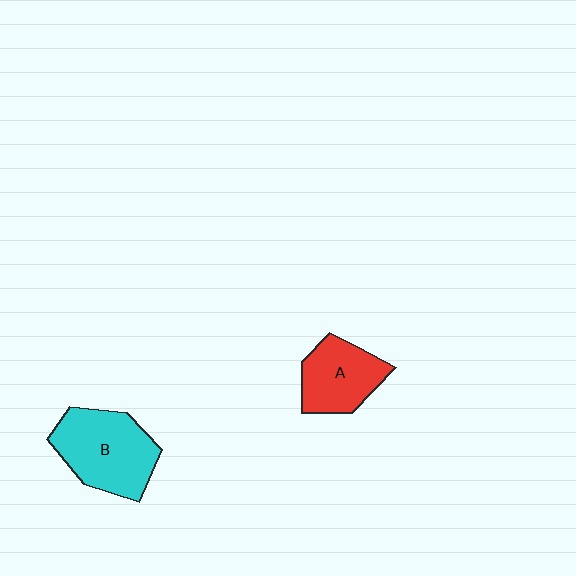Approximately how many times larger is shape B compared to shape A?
Approximately 1.4 times.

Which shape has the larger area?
Shape B (cyan).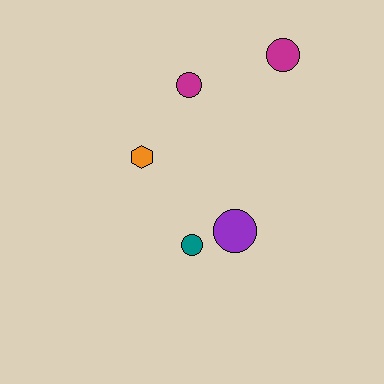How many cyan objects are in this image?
There are no cyan objects.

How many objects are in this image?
There are 5 objects.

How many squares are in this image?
There are no squares.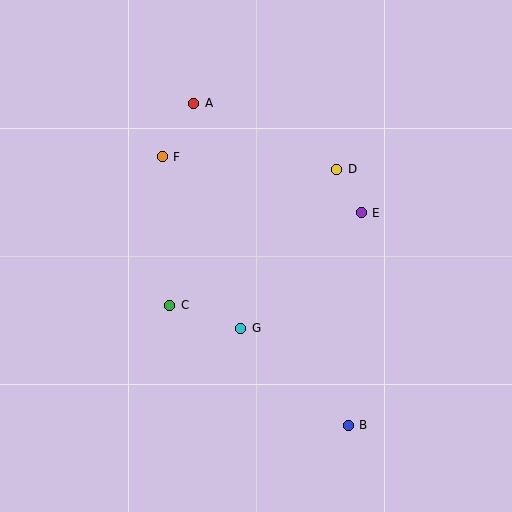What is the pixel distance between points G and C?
The distance between G and C is 74 pixels.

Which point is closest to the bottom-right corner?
Point B is closest to the bottom-right corner.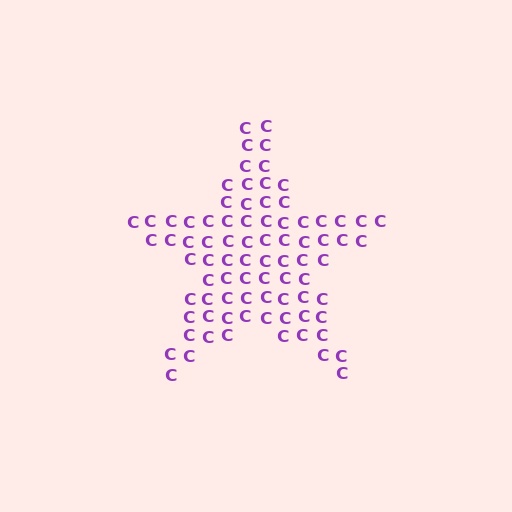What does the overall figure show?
The overall figure shows a star.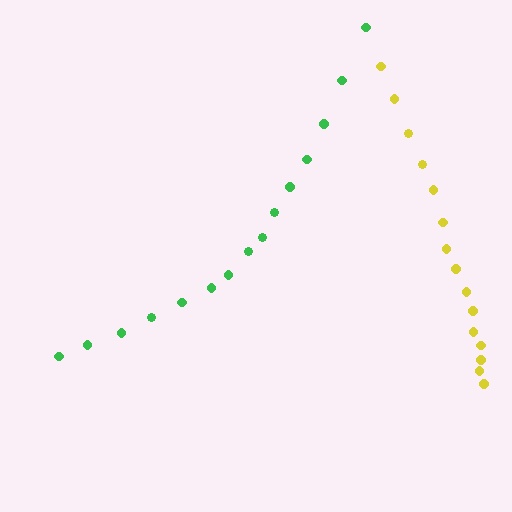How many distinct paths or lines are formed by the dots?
There are 2 distinct paths.